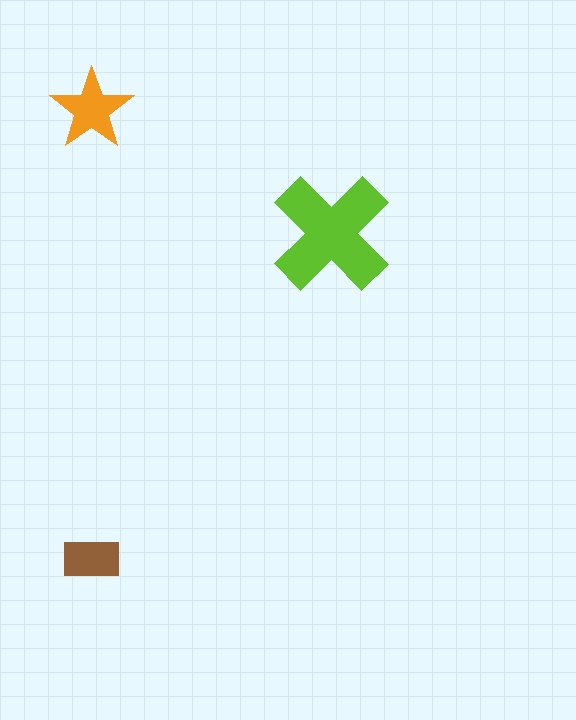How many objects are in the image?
There are 3 objects in the image.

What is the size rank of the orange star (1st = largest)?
2nd.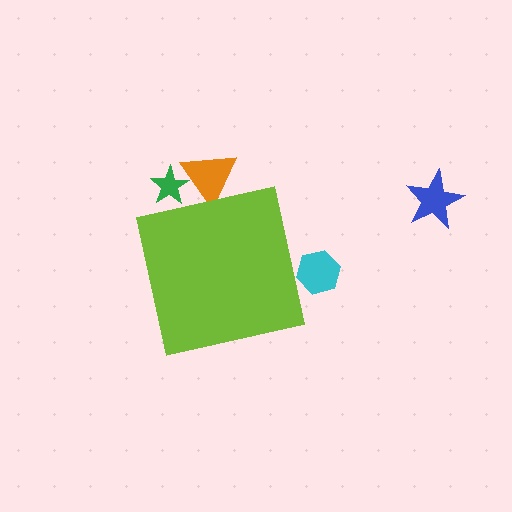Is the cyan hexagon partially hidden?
Yes, the cyan hexagon is partially hidden behind the lime square.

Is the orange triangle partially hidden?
Yes, the orange triangle is partially hidden behind the lime square.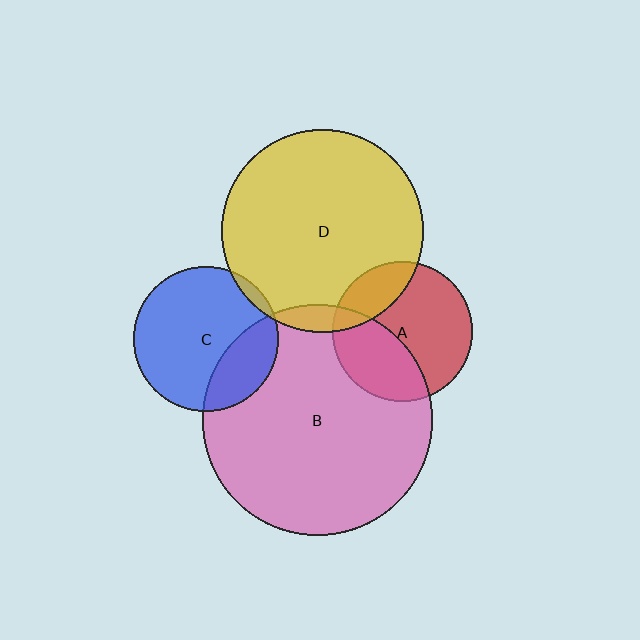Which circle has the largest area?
Circle B (pink).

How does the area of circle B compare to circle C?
Approximately 2.5 times.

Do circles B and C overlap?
Yes.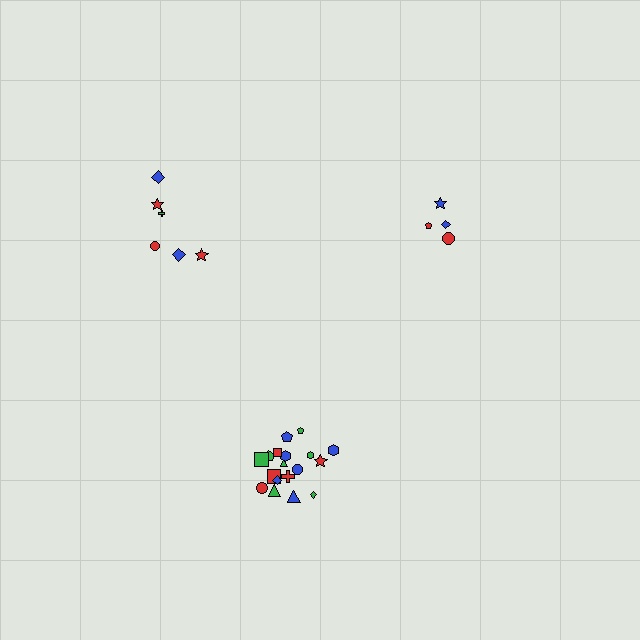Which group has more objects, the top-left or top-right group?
The top-left group.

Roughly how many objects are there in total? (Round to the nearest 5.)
Roughly 30 objects in total.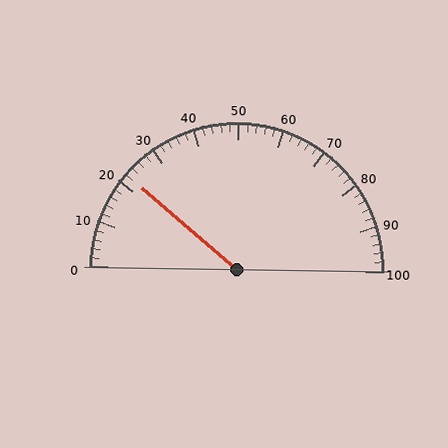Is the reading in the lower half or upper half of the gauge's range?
The reading is in the lower half of the range (0 to 100).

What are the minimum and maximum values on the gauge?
The gauge ranges from 0 to 100.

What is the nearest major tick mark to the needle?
The nearest major tick mark is 20.